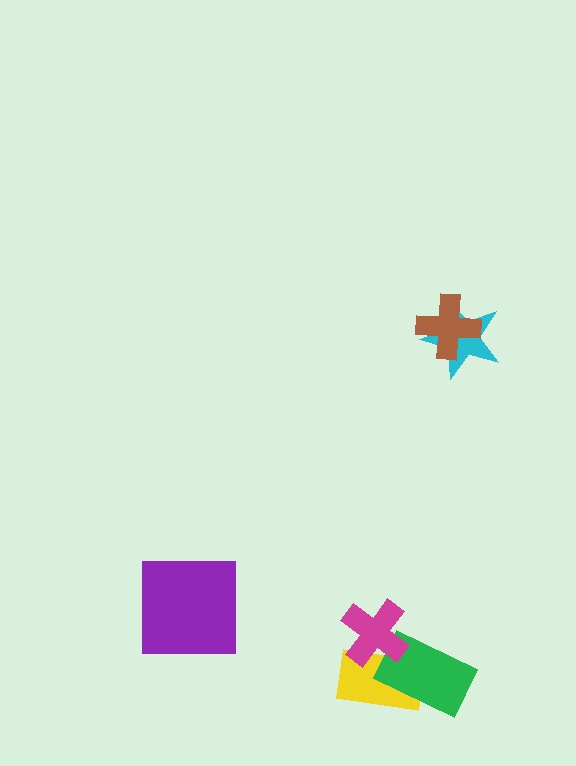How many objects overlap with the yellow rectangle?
2 objects overlap with the yellow rectangle.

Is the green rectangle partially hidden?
Yes, it is partially covered by another shape.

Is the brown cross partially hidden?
No, no other shape covers it.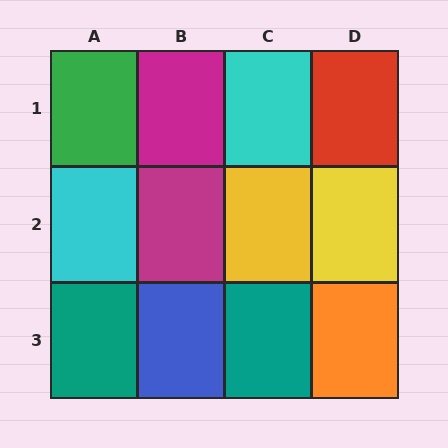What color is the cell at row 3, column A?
Teal.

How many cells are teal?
2 cells are teal.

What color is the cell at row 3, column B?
Blue.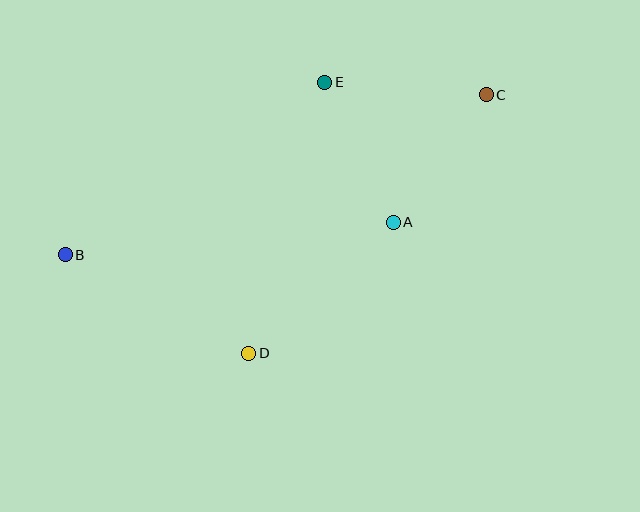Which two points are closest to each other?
Points A and E are closest to each other.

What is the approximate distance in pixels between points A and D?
The distance between A and D is approximately 195 pixels.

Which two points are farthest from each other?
Points B and C are farthest from each other.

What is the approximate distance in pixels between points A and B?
The distance between A and B is approximately 330 pixels.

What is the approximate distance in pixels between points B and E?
The distance between B and E is approximately 312 pixels.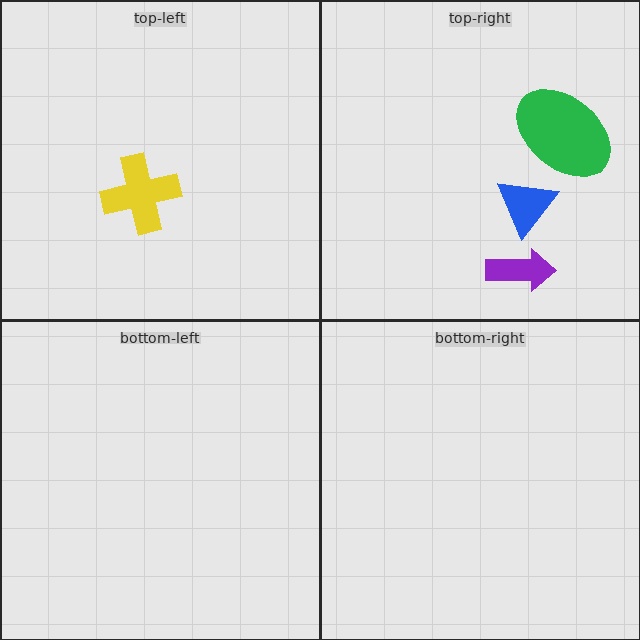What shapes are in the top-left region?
The yellow cross.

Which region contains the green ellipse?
The top-right region.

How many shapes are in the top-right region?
3.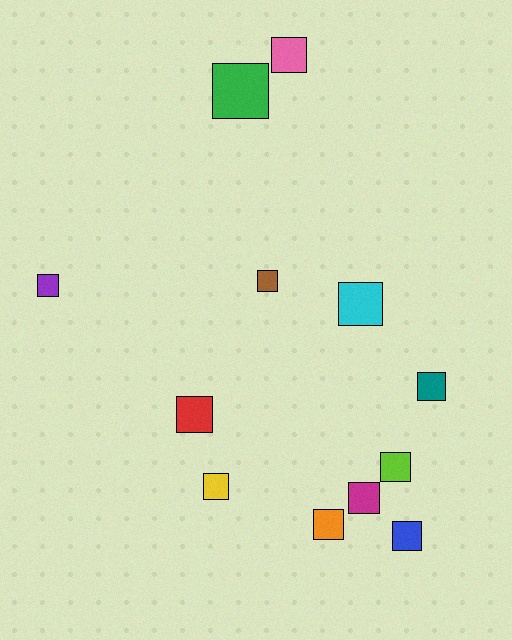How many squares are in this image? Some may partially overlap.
There are 12 squares.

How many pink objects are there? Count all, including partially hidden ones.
There is 1 pink object.